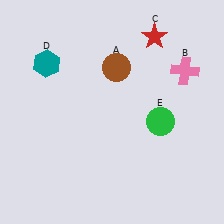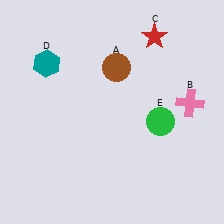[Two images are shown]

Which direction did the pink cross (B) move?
The pink cross (B) moved down.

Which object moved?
The pink cross (B) moved down.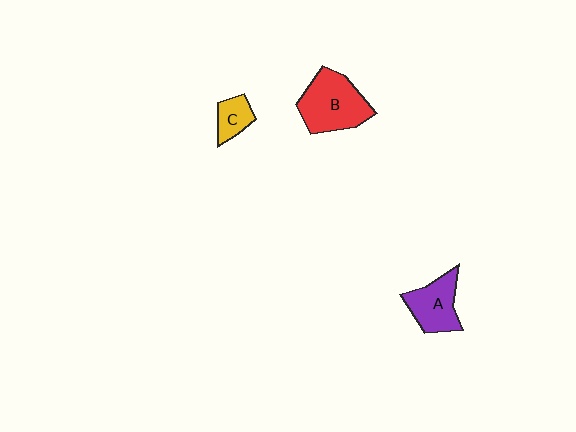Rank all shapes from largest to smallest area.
From largest to smallest: B (red), A (purple), C (yellow).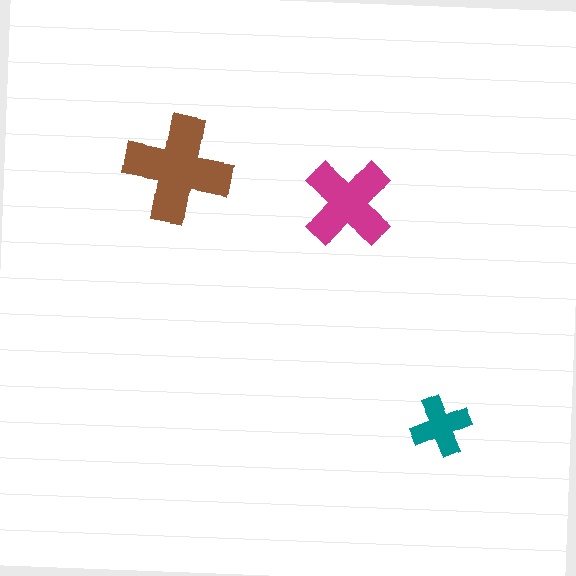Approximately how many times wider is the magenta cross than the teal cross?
About 1.5 times wider.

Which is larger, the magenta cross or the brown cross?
The brown one.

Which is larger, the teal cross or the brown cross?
The brown one.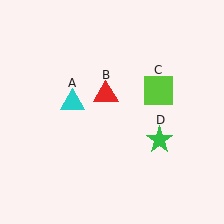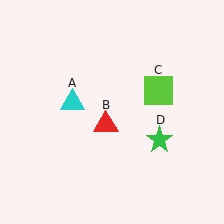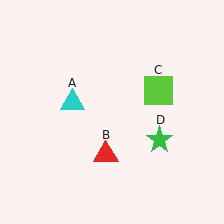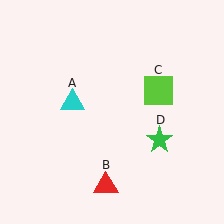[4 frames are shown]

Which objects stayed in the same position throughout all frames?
Cyan triangle (object A) and lime square (object C) and green star (object D) remained stationary.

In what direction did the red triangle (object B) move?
The red triangle (object B) moved down.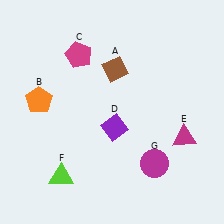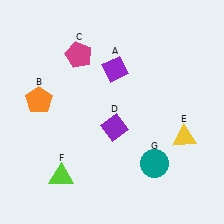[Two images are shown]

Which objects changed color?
A changed from brown to purple. E changed from magenta to yellow. G changed from magenta to teal.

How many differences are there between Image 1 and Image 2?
There are 3 differences between the two images.